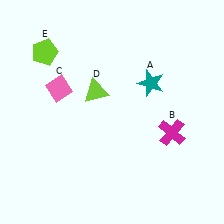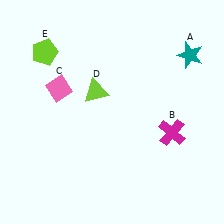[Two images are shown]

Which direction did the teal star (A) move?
The teal star (A) moved right.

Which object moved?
The teal star (A) moved right.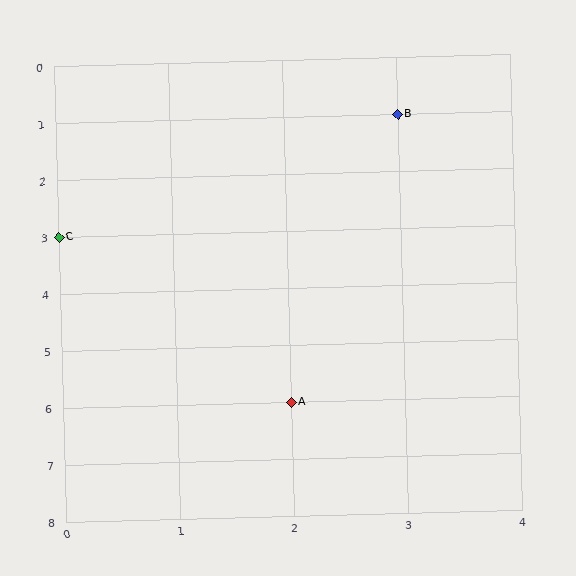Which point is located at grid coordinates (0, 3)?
Point C is at (0, 3).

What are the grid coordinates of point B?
Point B is at grid coordinates (3, 1).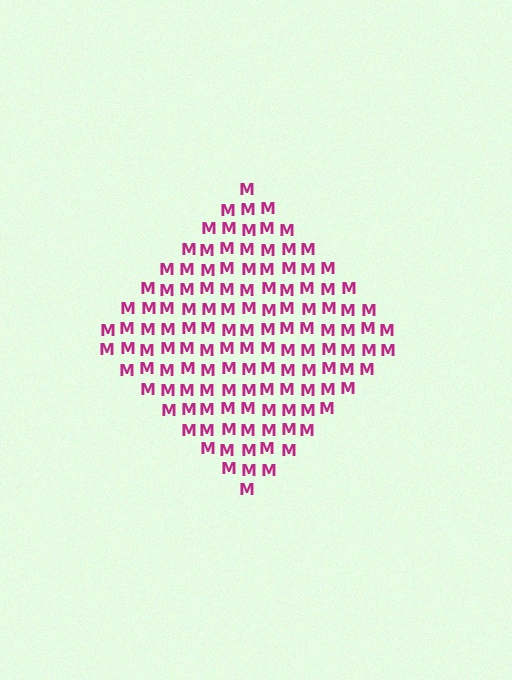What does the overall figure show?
The overall figure shows a diamond.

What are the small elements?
The small elements are letter M's.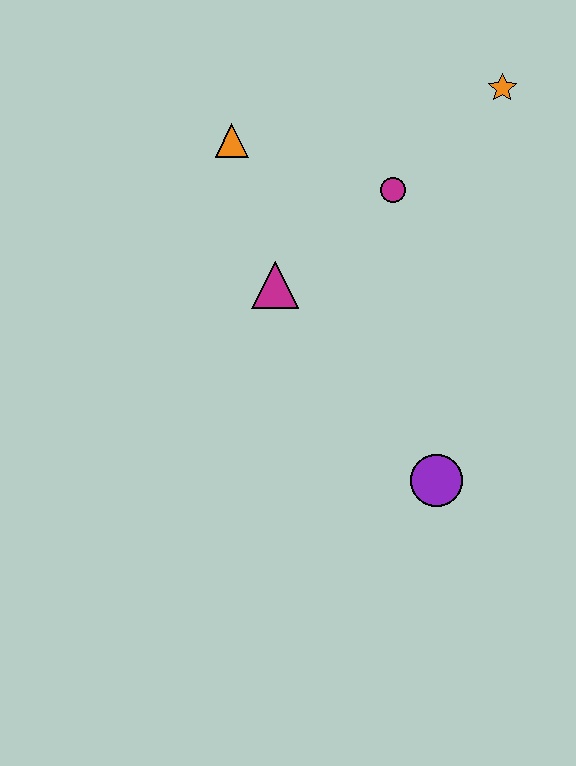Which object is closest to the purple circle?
The magenta triangle is closest to the purple circle.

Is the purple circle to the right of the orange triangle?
Yes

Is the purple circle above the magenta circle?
No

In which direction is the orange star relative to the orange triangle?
The orange star is to the right of the orange triangle.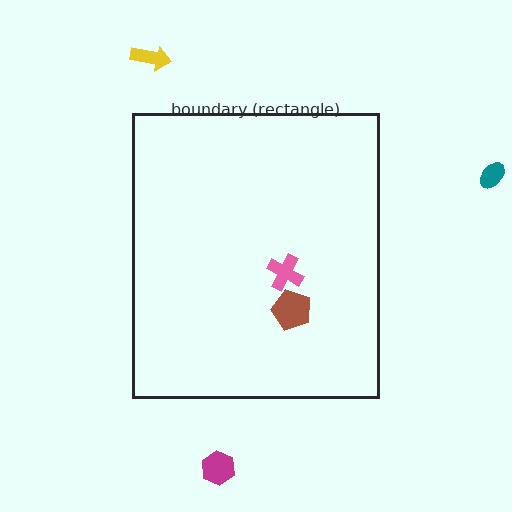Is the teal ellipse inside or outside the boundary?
Outside.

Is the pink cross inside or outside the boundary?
Inside.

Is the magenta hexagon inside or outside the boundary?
Outside.